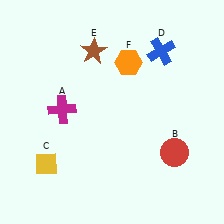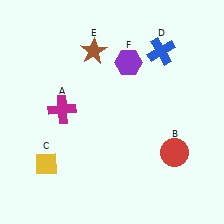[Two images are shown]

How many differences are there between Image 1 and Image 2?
There is 1 difference between the two images.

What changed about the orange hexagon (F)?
In Image 1, F is orange. In Image 2, it changed to purple.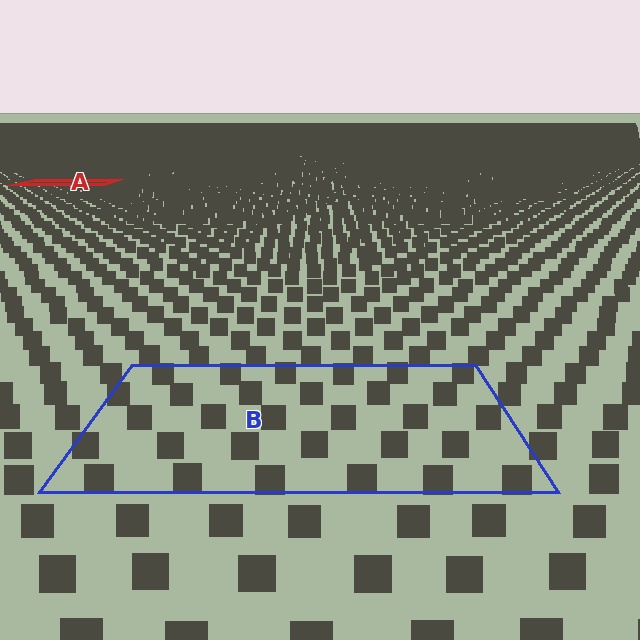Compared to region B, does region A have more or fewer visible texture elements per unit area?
Region A has more texture elements per unit area — they are packed more densely because it is farther away.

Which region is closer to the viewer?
Region B is closer. The texture elements there are larger and more spread out.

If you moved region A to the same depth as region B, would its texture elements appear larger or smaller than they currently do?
They would appear larger. At a closer depth, the same texture elements are projected at a bigger on-screen size.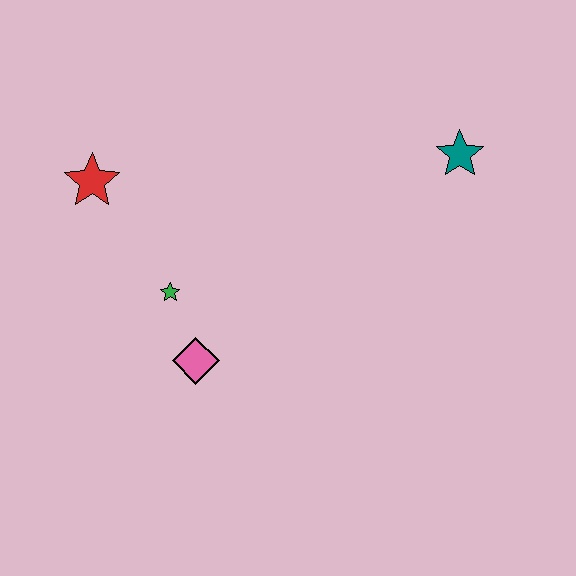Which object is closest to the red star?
The green star is closest to the red star.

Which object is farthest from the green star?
The teal star is farthest from the green star.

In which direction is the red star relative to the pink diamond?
The red star is above the pink diamond.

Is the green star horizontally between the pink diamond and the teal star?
No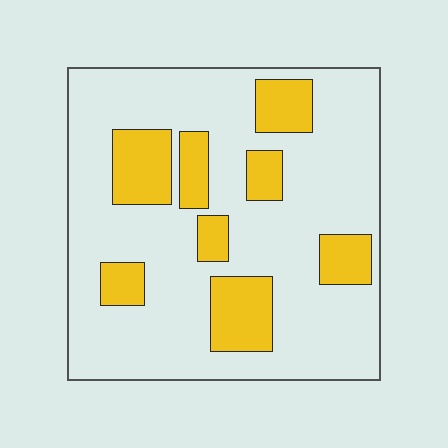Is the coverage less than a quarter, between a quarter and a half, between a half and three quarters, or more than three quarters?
Less than a quarter.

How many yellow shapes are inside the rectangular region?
8.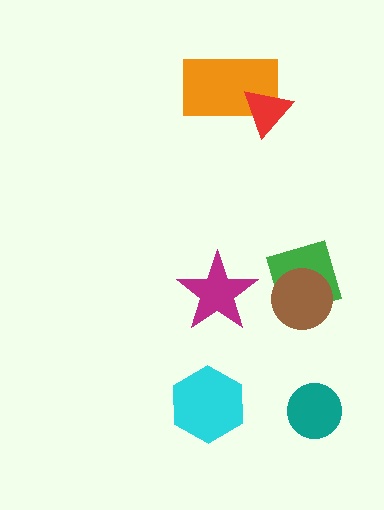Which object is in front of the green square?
The brown circle is in front of the green square.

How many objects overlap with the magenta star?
0 objects overlap with the magenta star.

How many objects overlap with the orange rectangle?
1 object overlaps with the orange rectangle.